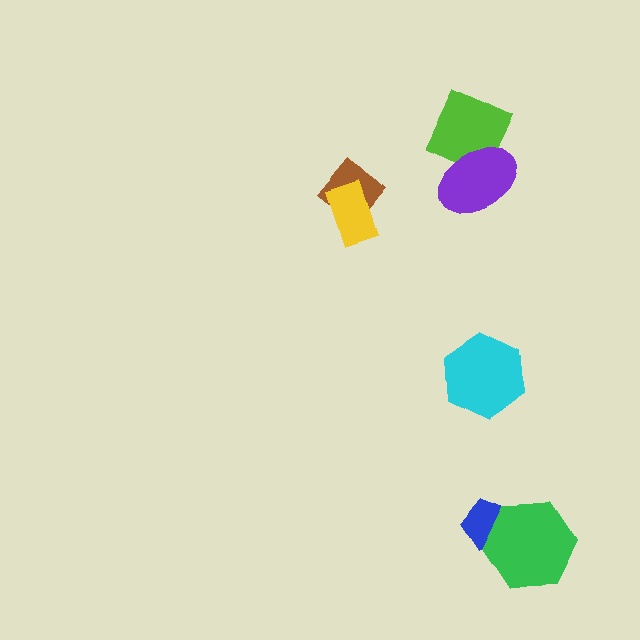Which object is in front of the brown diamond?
The yellow rectangle is in front of the brown diamond.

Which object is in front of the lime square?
The purple ellipse is in front of the lime square.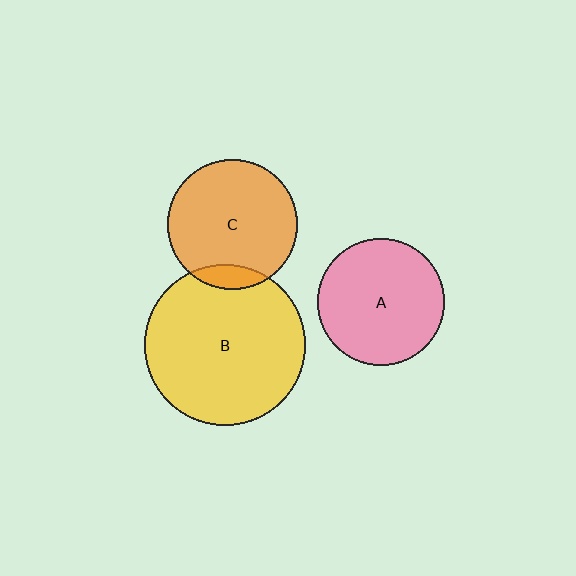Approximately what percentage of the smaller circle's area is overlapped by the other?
Approximately 10%.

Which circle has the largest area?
Circle B (yellow).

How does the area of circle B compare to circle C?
Approximately 1.5 times.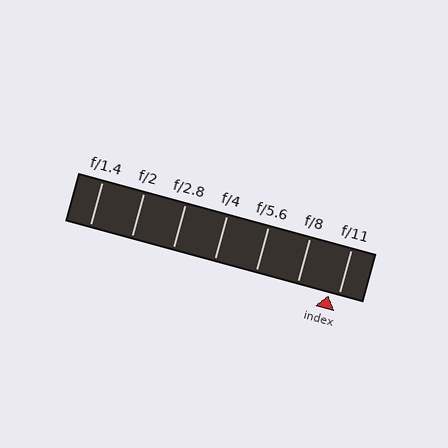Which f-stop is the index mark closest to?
The index mark is closest to f/11.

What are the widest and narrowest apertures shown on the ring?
The widest aperture shown is f/1.4 and the narrowest is f/11.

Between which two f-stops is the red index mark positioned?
The index mark is between f/8 and f/11.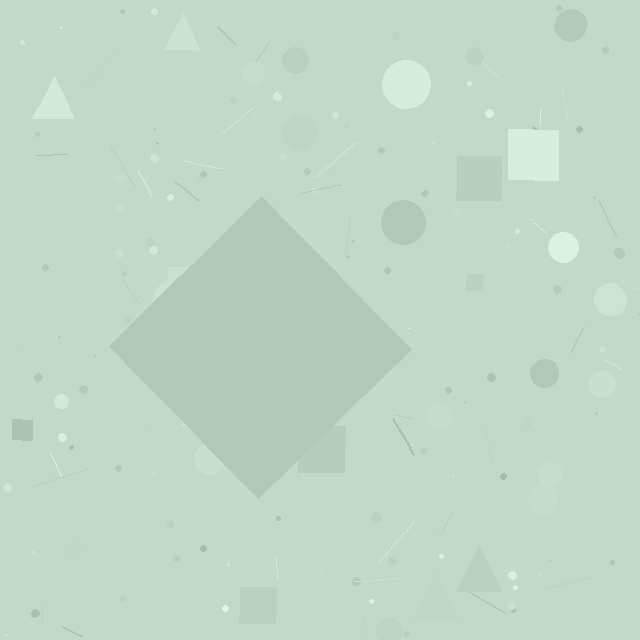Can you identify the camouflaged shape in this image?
The camouflaged shape is a diamond.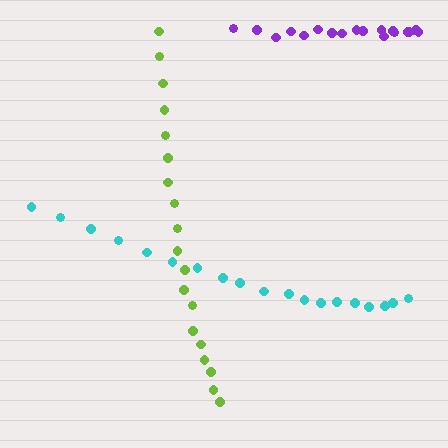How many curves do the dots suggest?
There are 3 distinct paths.